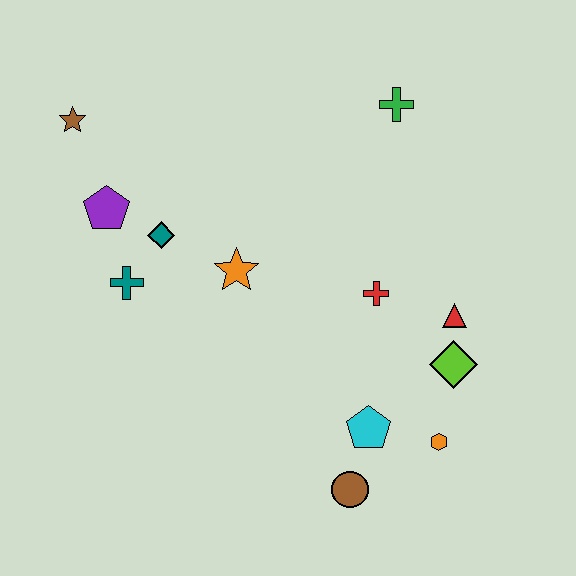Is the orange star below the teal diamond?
Yes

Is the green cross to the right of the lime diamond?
No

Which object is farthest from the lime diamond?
The brown star is farthest from the lime diamond.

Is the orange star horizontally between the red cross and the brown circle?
No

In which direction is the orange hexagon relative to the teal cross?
The orange hexagon is to the right of the teal cross.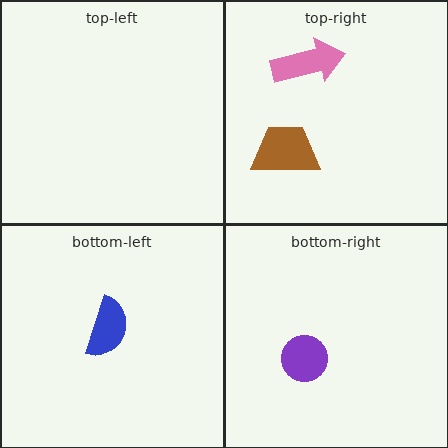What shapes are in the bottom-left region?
The blue semicircle.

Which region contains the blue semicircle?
The bottom-left region.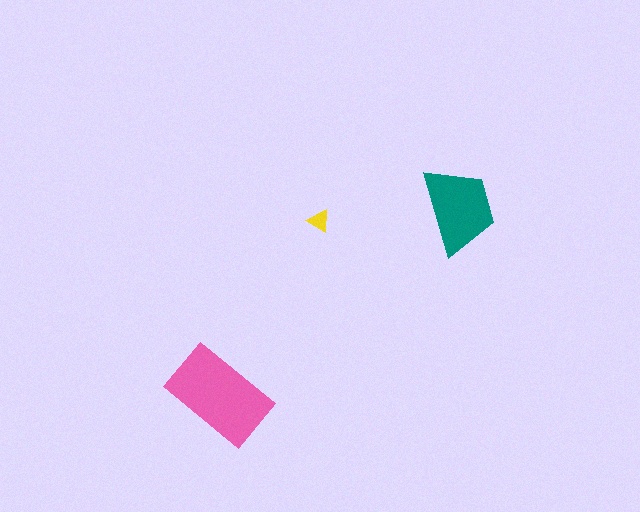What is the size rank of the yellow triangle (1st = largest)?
3rd.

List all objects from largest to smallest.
The pink rectangle, the teal trapezoid, the yellow triangle.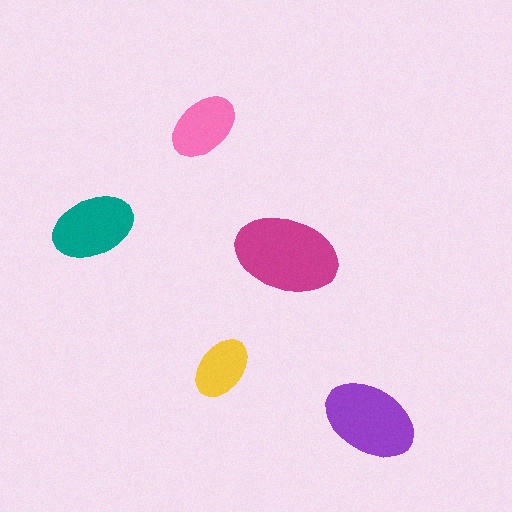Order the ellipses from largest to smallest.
the magenta one, the purple one, the teal one, the pink one, the yellow one.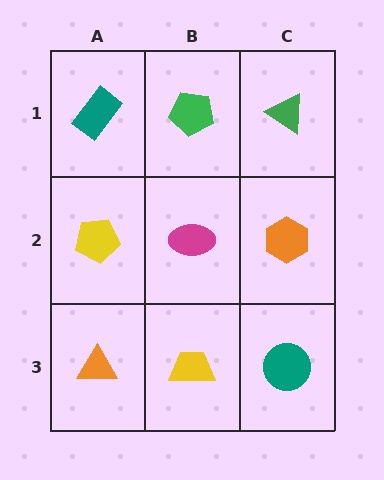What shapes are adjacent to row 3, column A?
A yellow pentagon (row 2, column A), a yellow trapezoid (row 3, column B).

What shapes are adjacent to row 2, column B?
A green pentagon (row 1, column B), a yellow trapezoid (row 3, column B), a yellow pentagon (row 2, column A), an orange hexagon (row 2, column C).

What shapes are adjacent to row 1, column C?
An orange hexagon (row 2, column C), a green pentagon (row 1, column B).